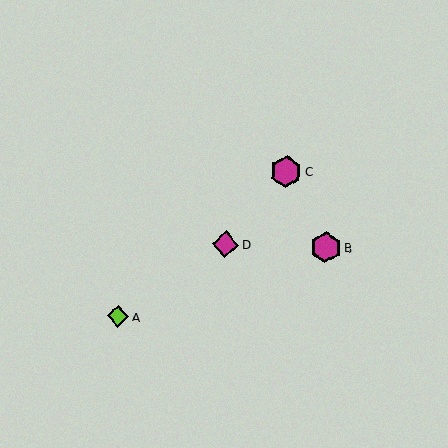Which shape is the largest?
The magenta hexagon (labeled C) is the largest.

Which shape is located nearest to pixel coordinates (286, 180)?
The magenta hexagon (labeled C) at (286, 171) is nearest to that location.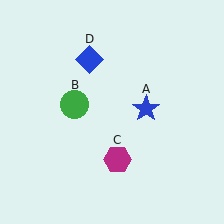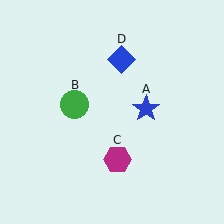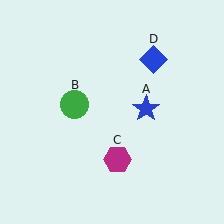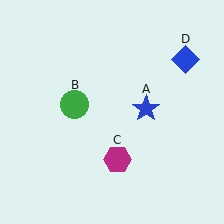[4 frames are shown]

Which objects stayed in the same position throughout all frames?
Blue star (object A) and green circle (object B) and magenta hexagon (object C) remained stationary.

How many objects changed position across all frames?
1 object changed position: blue diamond (object D).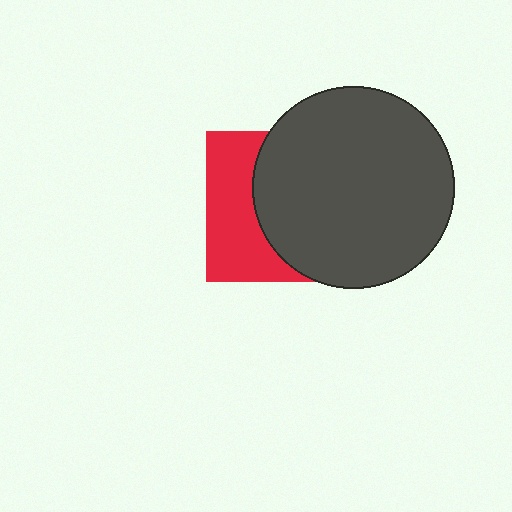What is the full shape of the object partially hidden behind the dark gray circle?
The partially hidden object is a red square.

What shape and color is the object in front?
The object in front is a dark gray circle.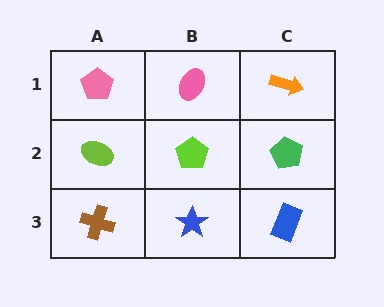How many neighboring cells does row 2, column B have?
4.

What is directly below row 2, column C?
A blue rectangle.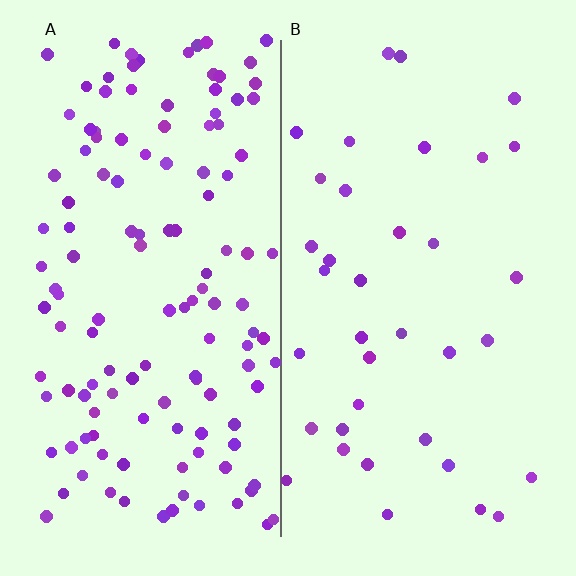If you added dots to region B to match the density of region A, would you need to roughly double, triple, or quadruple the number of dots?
Approximately quadruple.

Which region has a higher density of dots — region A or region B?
A (the left).